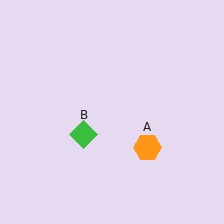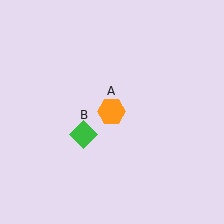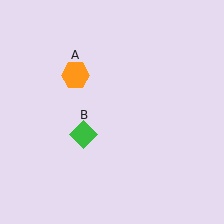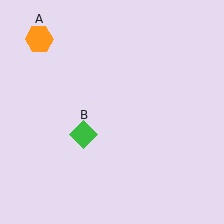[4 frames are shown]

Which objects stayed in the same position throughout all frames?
Green diamond (object B) remained stationary.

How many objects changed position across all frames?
1 object changed position: orange hexagon (object A).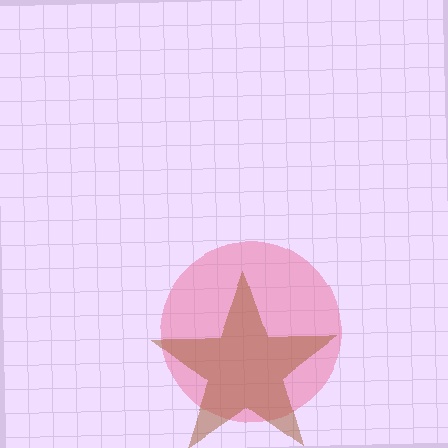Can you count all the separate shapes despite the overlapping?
Yes, there are 2 separate shapes.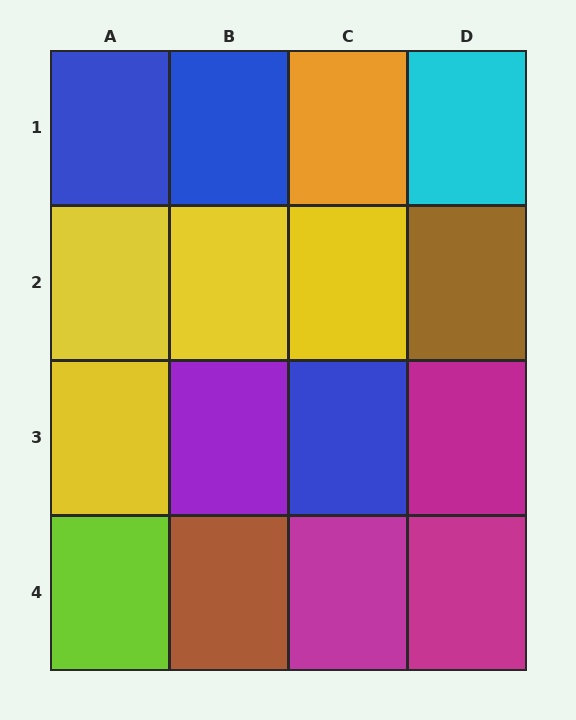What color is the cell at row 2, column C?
Yellow.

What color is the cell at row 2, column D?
Brown.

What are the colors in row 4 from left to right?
Lime, brown, magenta, magenta.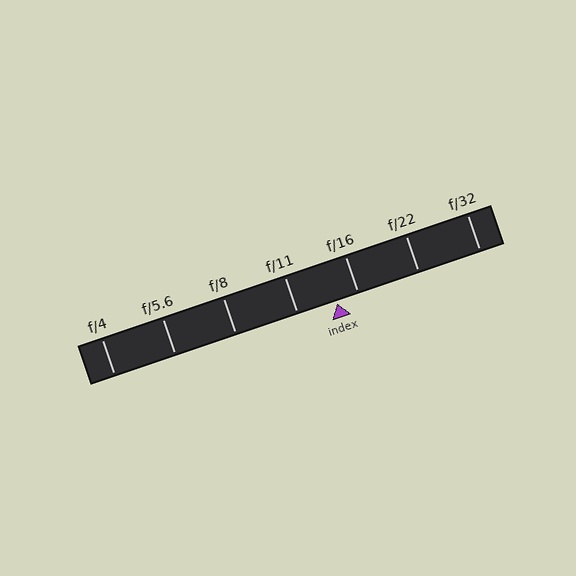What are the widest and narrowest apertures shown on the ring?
The widest aperture shown is f/4 and the narrowest is f/32.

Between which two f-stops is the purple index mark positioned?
The index mark is between f/11 and f/16.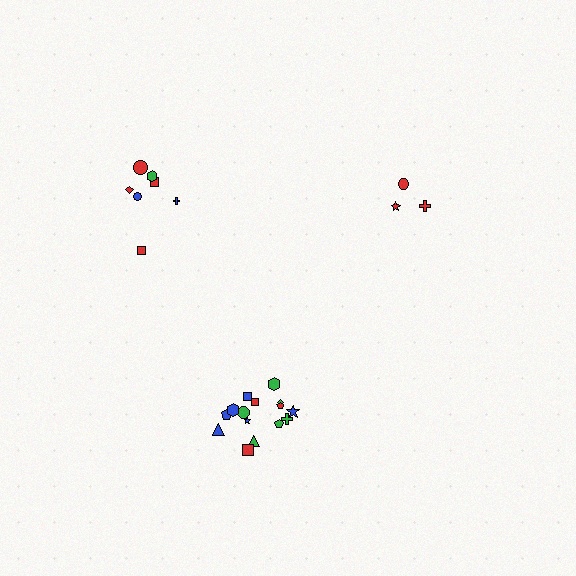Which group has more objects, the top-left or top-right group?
The top-left group.